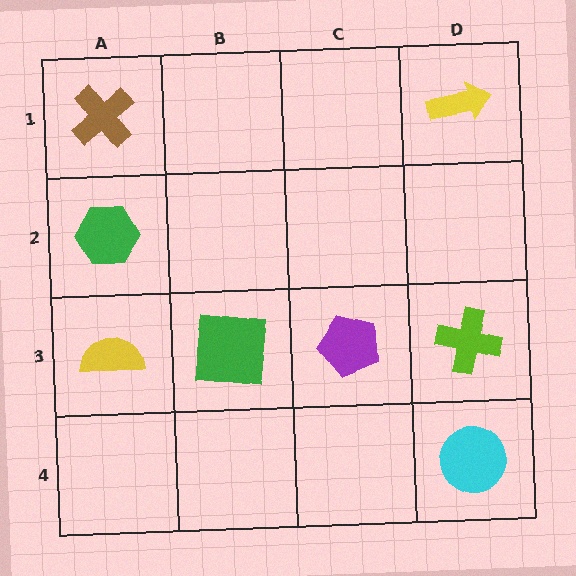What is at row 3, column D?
A lime cross.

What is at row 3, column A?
A yellow semicircle.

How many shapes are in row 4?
1 shape.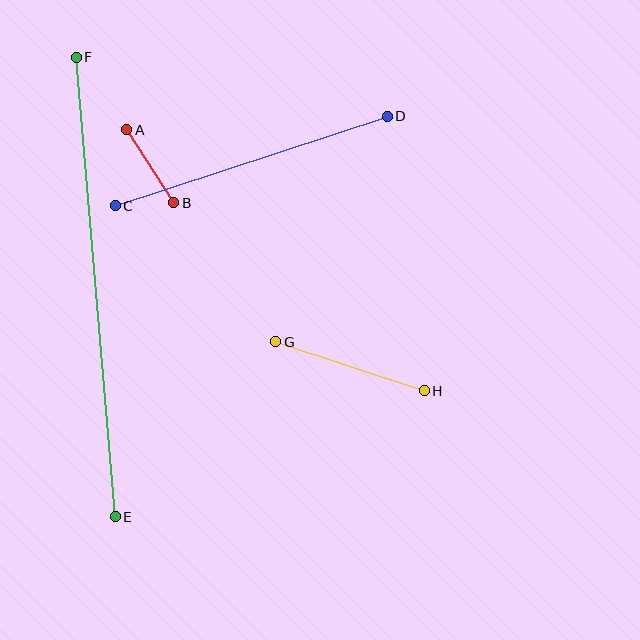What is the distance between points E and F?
The distance is approximately 461 pixels.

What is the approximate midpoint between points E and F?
The midpoint is at approximately (96, 287) pixels.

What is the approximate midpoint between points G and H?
The midpoint is at approximately (350, 366) pixels.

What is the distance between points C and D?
The distance is approximately 286 pixels.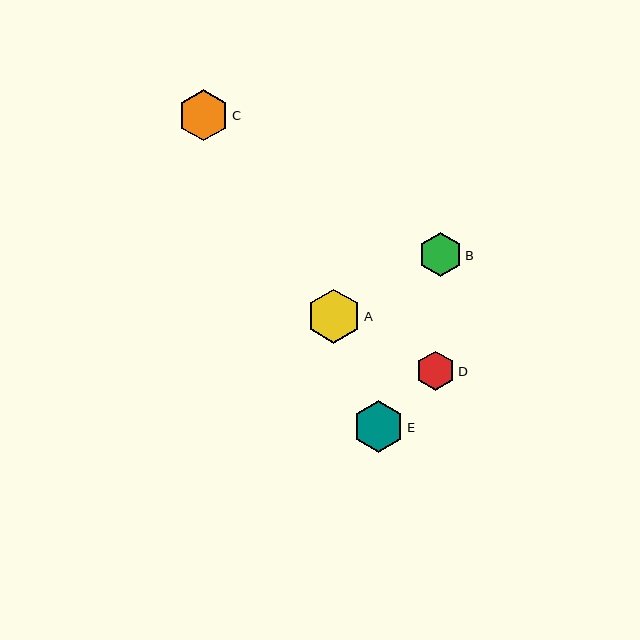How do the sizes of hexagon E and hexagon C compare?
Hexagon E and hexagon C are approximately the same size.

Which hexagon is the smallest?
Hexagon D is the smallest with a size of approximately 39 pixels.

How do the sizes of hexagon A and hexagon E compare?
Hexagon A and hexagon E are approximately the same size.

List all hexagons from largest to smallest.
From largest to smallest: A, E, C, B, D.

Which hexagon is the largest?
Hexagon A is the largest with a size of approximately 54 pixels.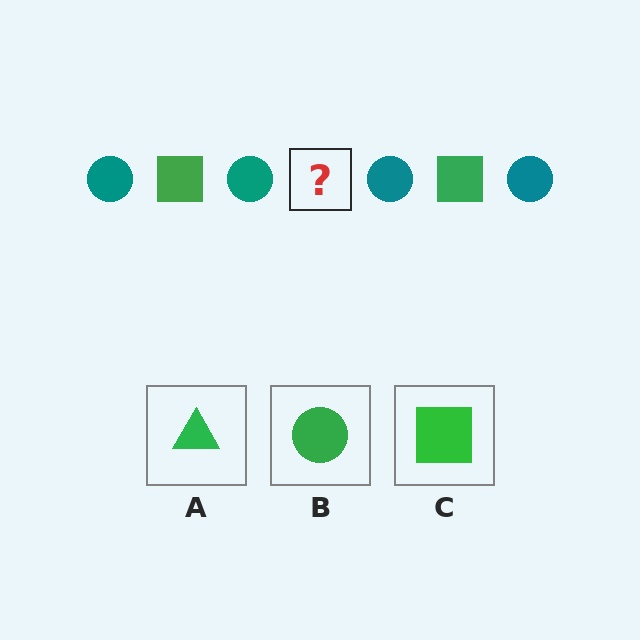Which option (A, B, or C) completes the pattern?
C.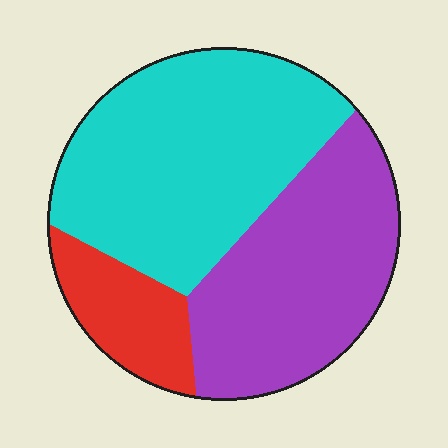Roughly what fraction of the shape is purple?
Purple covers 38% of the shape.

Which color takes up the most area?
Cyan, at roughly 50%.